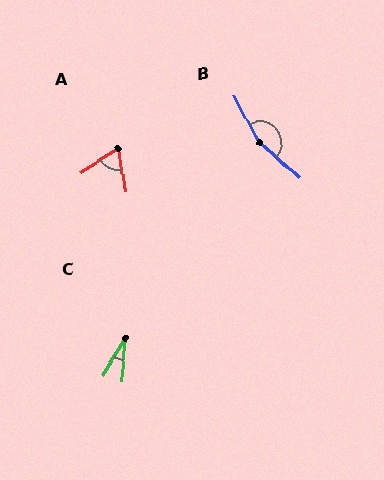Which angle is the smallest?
C, at approximately 26 degrees.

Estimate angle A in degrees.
Approximately 67 degrees.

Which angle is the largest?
B, at approximately 160 degrees.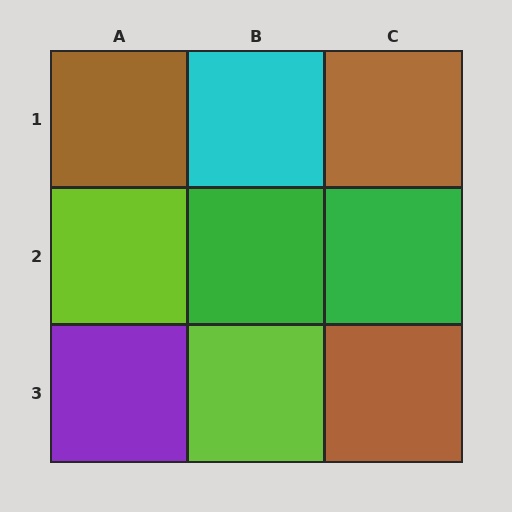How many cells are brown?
3 cells are brown.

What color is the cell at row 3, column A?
Purple.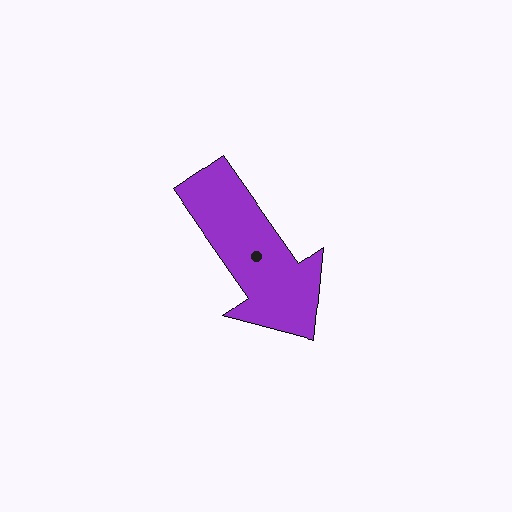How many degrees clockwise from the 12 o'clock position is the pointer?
Approximately 145 degrees.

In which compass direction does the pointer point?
Southeast.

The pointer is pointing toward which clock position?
Roughly 5 o'clock.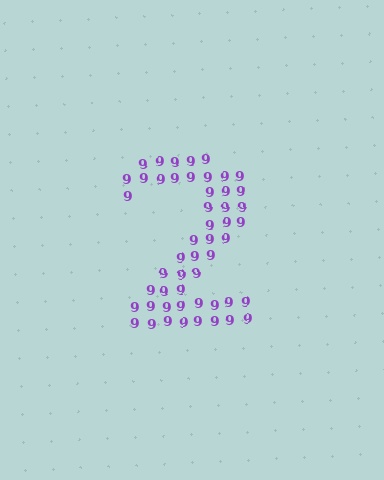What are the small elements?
The small elements are digit 9's.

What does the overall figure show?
The overall figure shows the digit 2.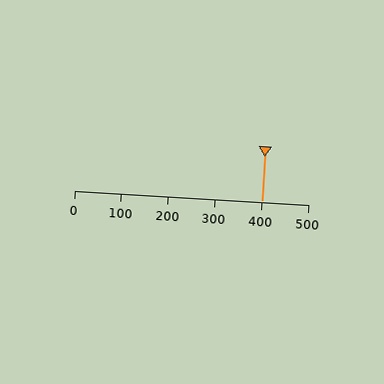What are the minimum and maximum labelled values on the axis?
The axis runs from 0 to 500.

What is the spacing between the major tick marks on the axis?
The major ticks are spaced 100 apart.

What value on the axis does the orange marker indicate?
The marker indicates approximately 400.